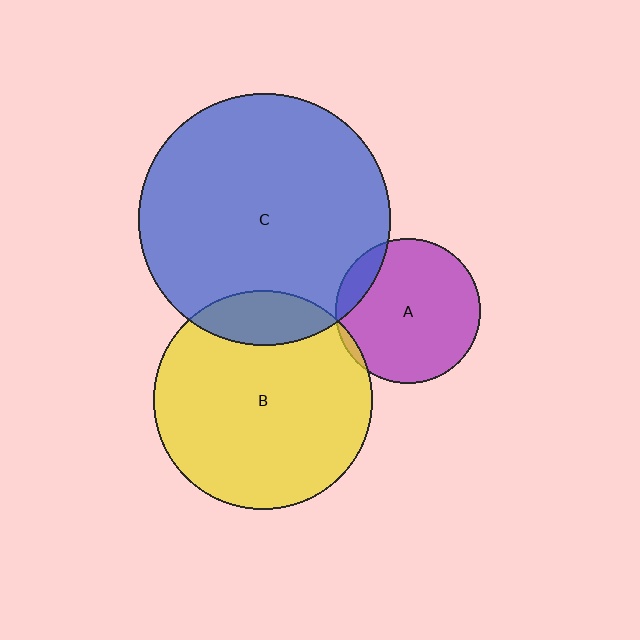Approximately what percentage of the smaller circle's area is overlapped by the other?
Approximately 15%.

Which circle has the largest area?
Circle C (blue).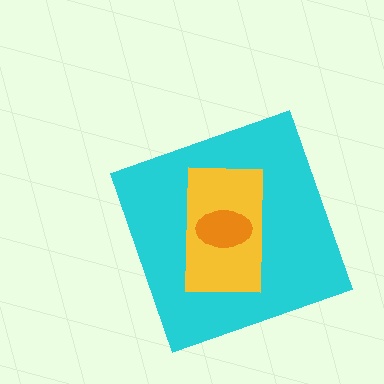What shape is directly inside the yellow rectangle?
The orange ellipse.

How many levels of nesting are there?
3.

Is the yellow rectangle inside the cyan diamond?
Yes.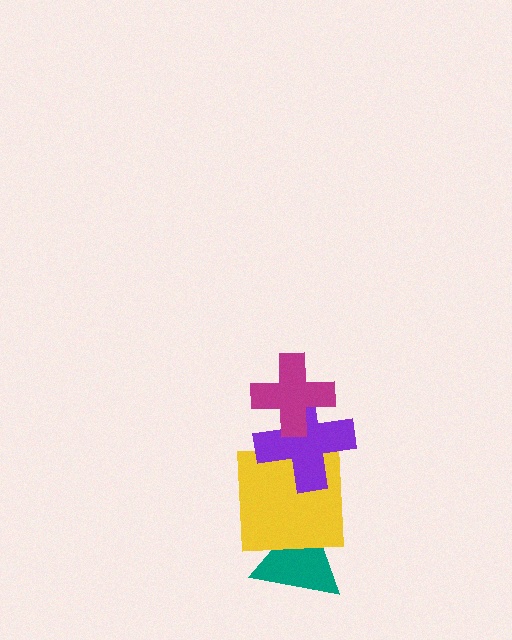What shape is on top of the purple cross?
The magenta cross is on top of the purple cross.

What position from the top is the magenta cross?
The magenta cross is 1st from the top.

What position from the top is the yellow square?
The yellow square is 3rd from the top.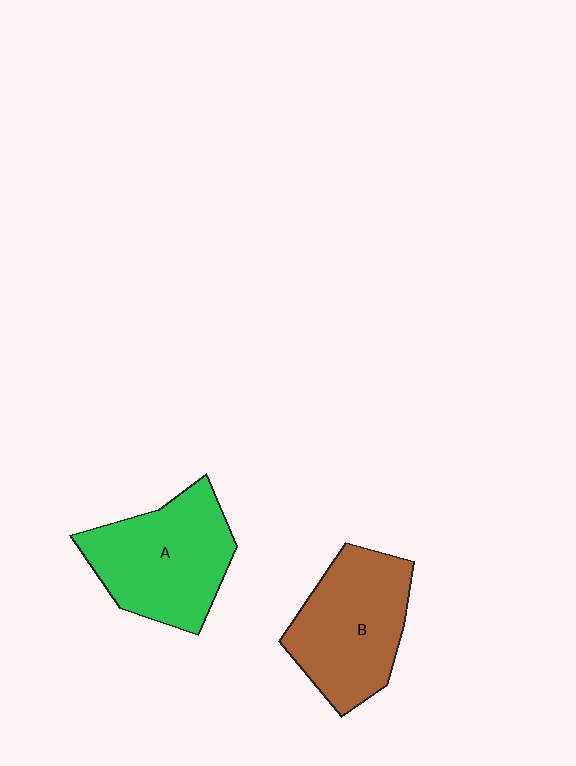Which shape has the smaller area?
Shape B (brown).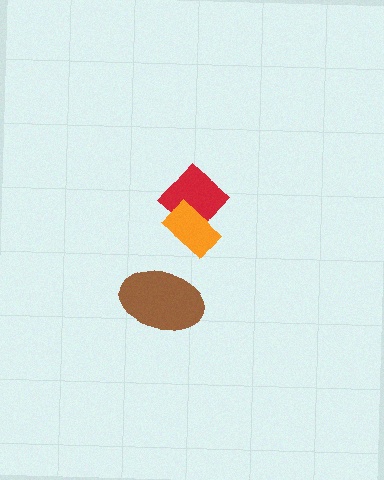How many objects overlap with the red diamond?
1 object overlaps with the red diamond.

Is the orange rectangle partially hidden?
No, no other shape covers it.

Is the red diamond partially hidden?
Yes, it is partially covered by another shape.